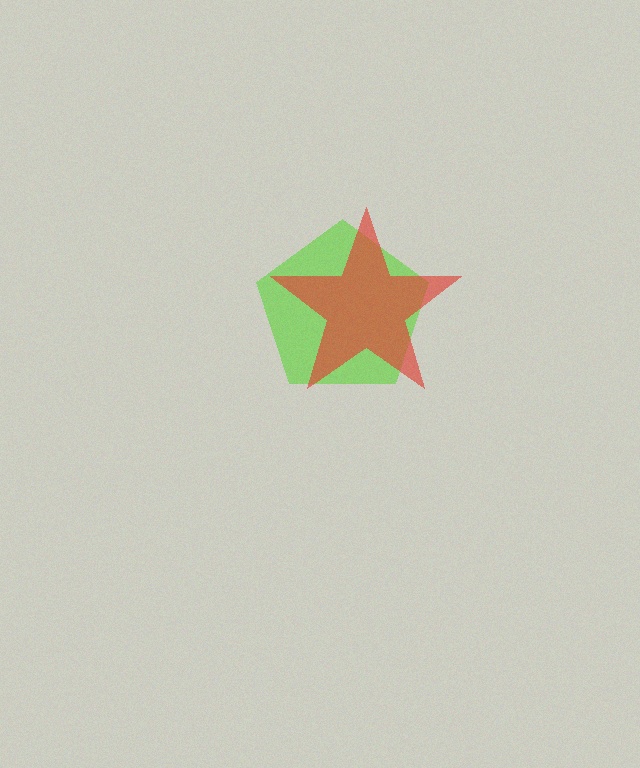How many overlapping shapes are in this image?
There are 2 overlapping shapes in the image.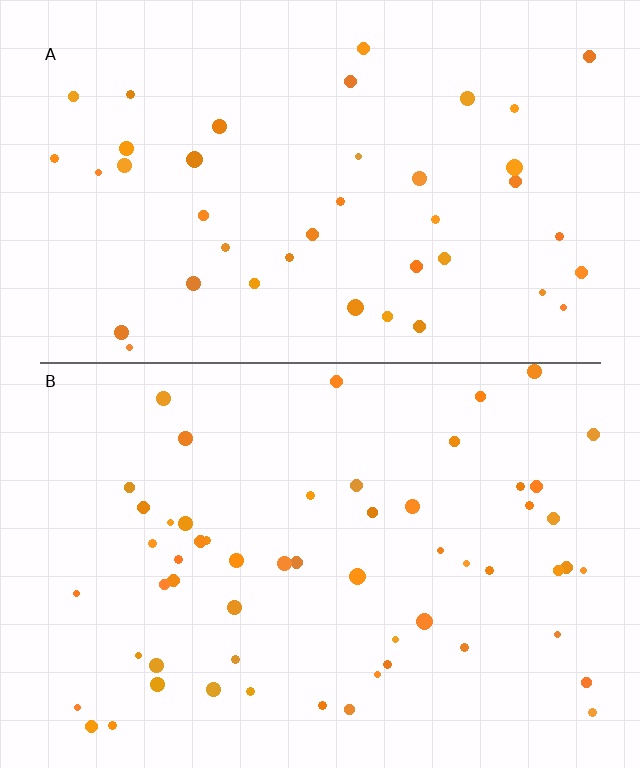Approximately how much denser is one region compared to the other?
Approximately 1.4× — region B over region A.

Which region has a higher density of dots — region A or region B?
B (the bottom).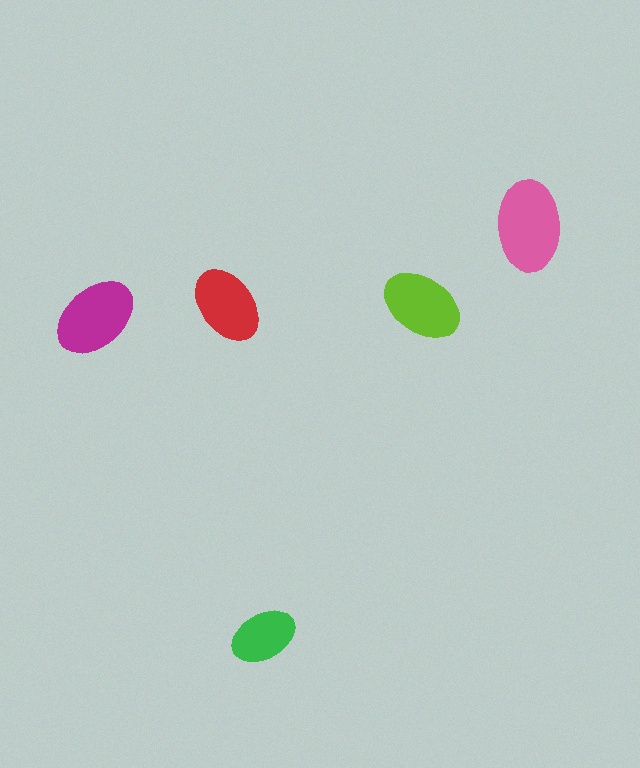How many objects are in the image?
There are 5 objects in the image.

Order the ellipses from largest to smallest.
the pink one, the magenta one, the lime one, the red one, the green one.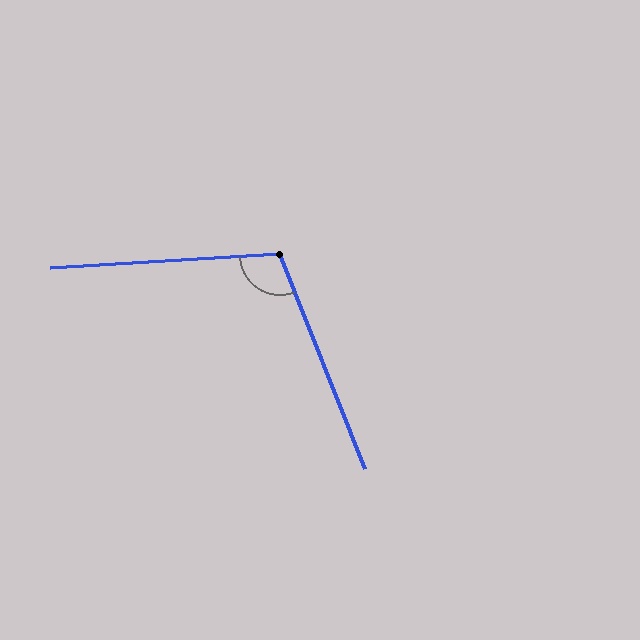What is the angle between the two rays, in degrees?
Approximately 108 degrees.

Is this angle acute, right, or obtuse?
It is obtuse.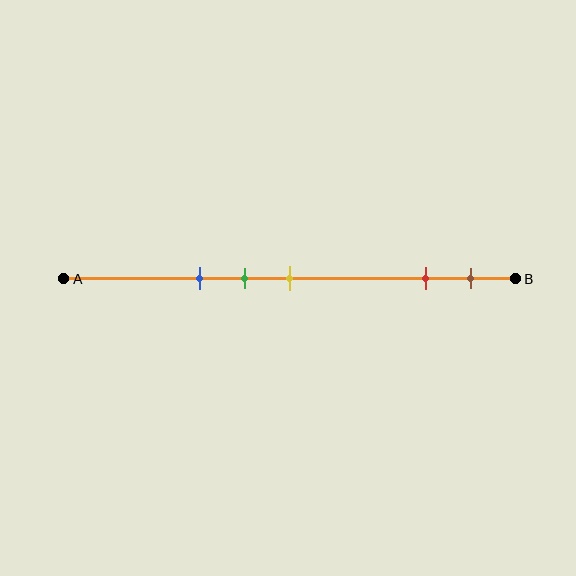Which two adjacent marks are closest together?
The green and yellow marks are the closest adjacent pair.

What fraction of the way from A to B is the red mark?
The red mark is approximately 80% (0.8) of the way from A to B.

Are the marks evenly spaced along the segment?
No, the marks are not evenly spaced.